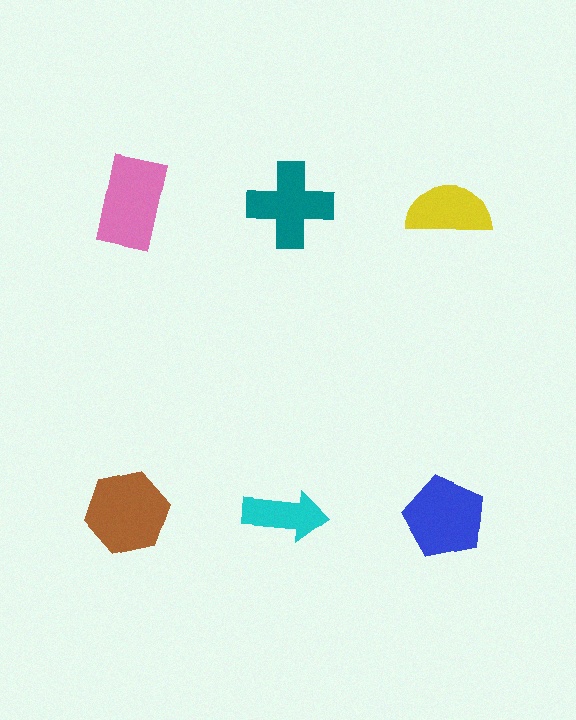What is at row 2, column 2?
A cyan arrow.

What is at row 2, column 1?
A brown hexagon.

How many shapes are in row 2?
3 shapes.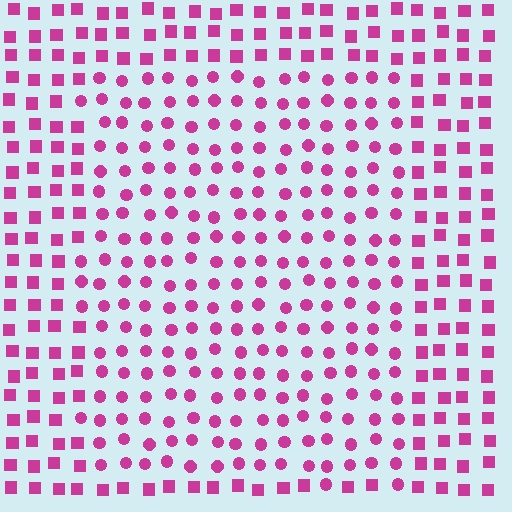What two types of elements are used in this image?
The image uses circles inside the rectangle region and squares outside it.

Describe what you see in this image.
The image is filled with small magenta elements arranged in a uniform grid. A rectangle-shaped region contains circles, while the surrounding area contains squares. The boundary is defined purely by the change in element shape.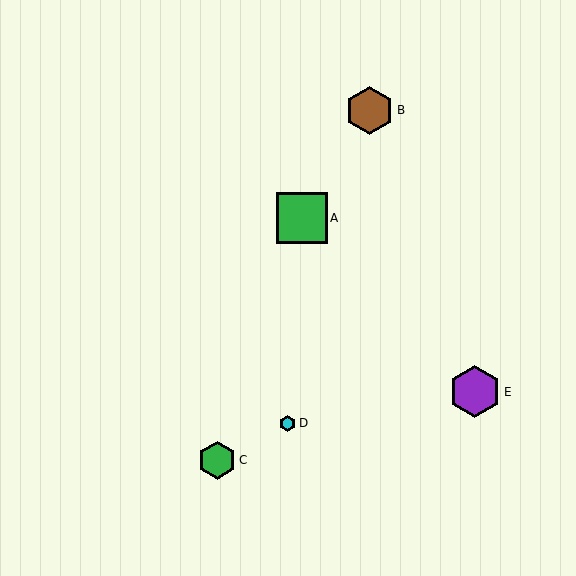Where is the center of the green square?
The center of the green square is at (302, 218).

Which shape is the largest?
The purple hexagon (labeled E) is the largest.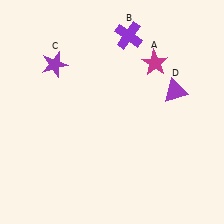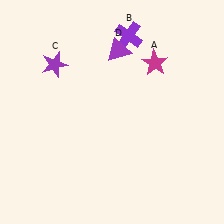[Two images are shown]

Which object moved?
The purple triangle (D) moved left.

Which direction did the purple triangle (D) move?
The purple triangle (D) moved left.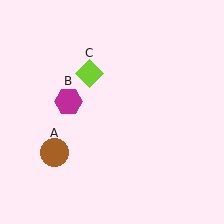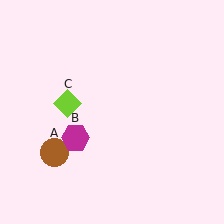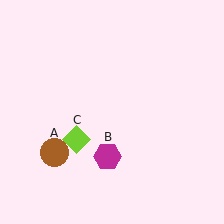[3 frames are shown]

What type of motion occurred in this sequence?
The magenta hexagon (object B), lime diamond (object C) rotated counterclockwise around the center of the scene.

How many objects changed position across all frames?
2 objects changed position: magenta hexagon (object B), lime diamond (object C).